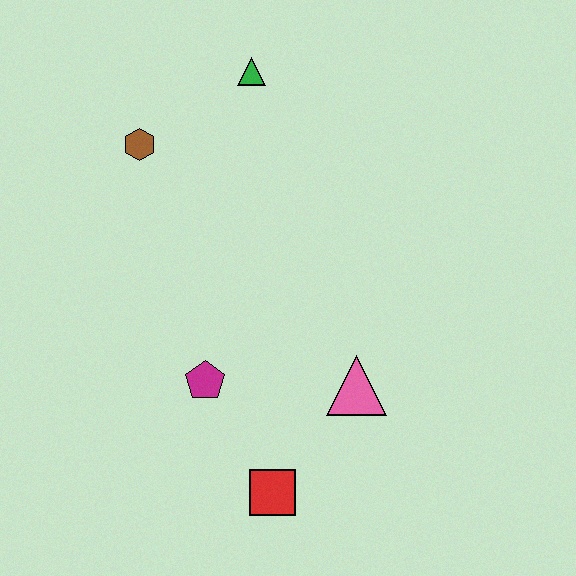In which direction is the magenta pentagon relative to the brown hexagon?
The magenta pentagon is below the brown hexagon.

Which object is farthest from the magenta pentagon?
The green triangle is farthest from the magenta pentagon.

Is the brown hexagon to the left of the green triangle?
Yes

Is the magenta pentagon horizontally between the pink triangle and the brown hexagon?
Yes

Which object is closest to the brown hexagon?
The green triangle is closest to the brown hexagon.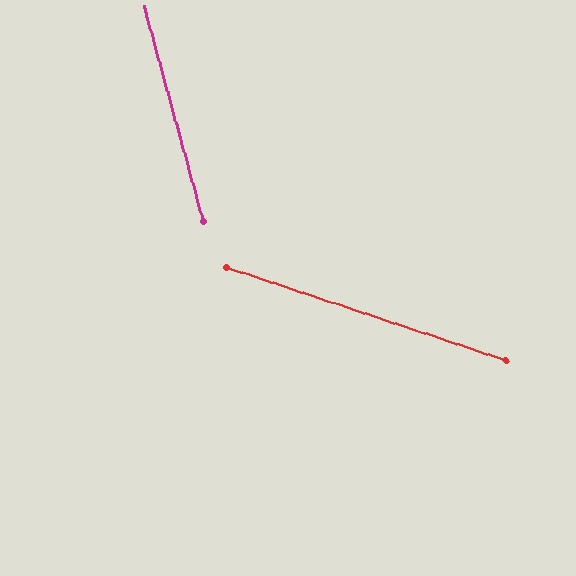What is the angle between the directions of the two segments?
Approximately 56 degrees.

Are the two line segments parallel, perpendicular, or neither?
Neither parallel nor perpendicular — they differ by about 56°.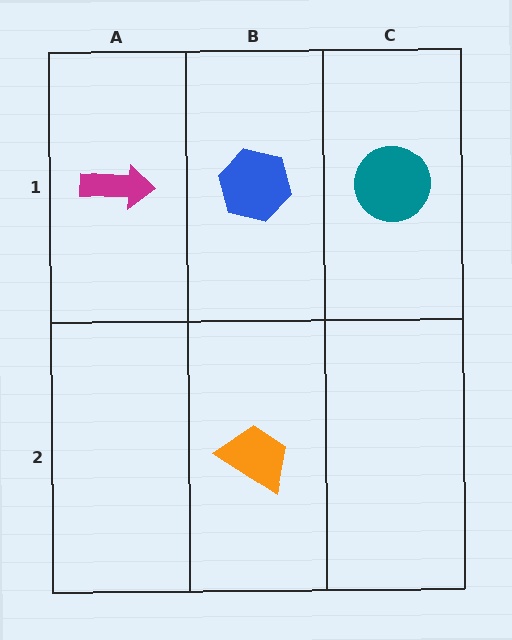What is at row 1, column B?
A blue hexagon.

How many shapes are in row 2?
1 shape.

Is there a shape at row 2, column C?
No, that cell is empty.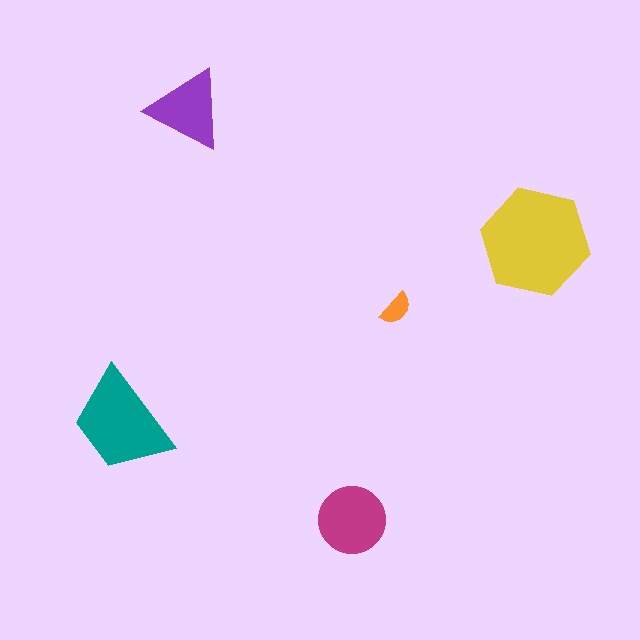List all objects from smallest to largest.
The orange semicircle, the purple triangle, the magenta circle, the teal trapezoid, the yellow hexagon.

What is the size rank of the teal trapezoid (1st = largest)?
2nd.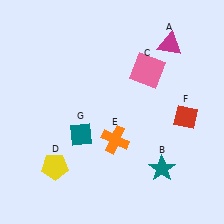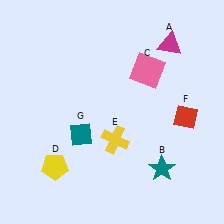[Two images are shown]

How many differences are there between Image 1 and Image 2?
There is 1 difference between the two images.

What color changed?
The cross (E) changed from orange in Image 1 to yellow in Image 2.